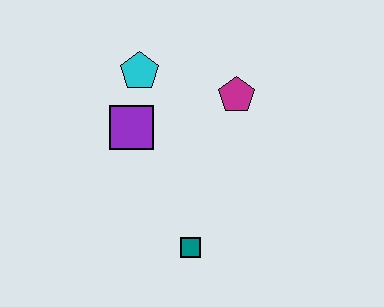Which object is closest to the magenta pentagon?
The cyan pentagon is closest to the magenta pentagon.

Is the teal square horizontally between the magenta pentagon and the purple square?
Yes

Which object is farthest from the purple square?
The teal square is farthest from the purple square.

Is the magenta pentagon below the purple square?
No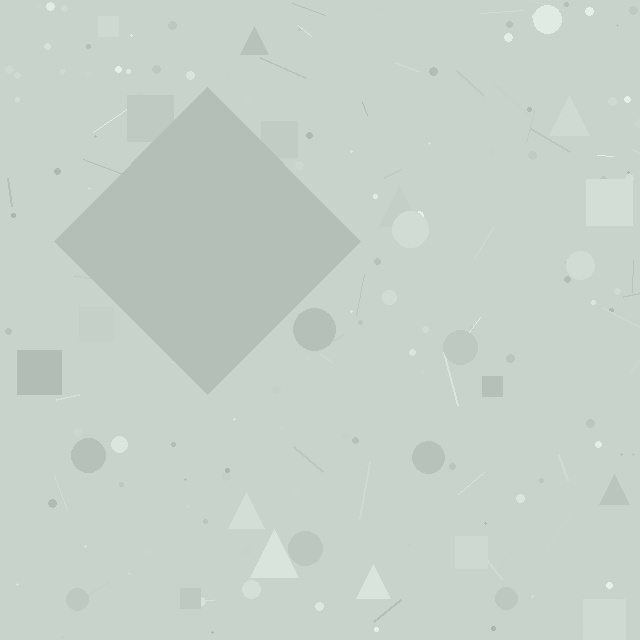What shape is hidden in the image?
A diamond is hidden in the image.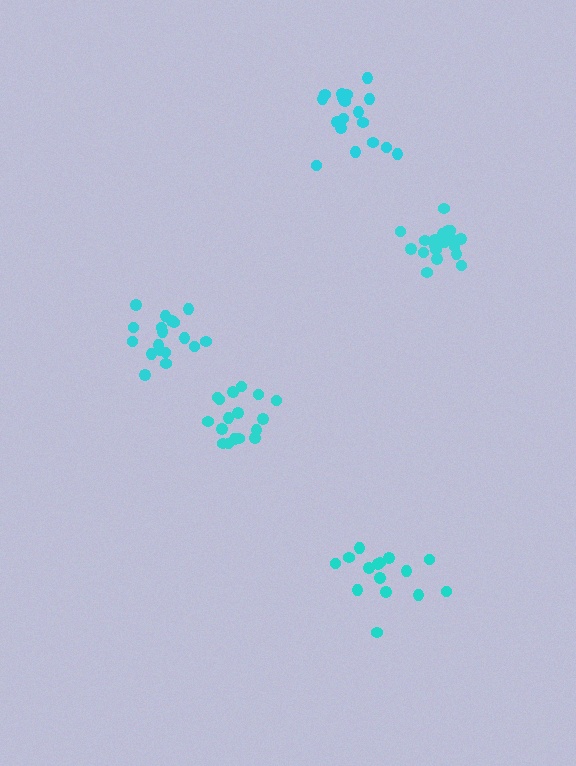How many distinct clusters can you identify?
There are 5 distinct clusters.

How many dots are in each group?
Group 1: 19 dots, Group 2: 15 dots, Group 3: 18 dots, Group 4: 19 dots, Group 5: 17 dots (88 total).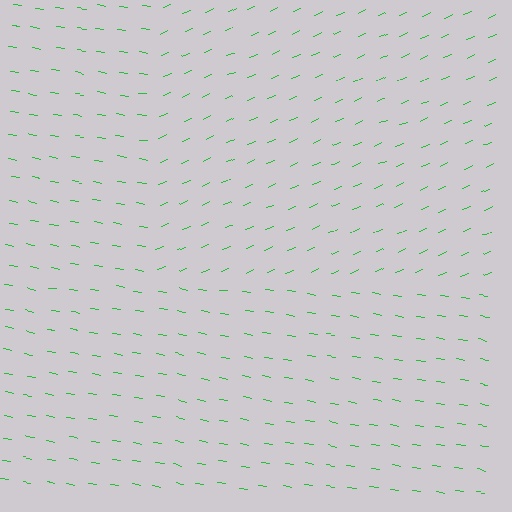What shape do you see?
I see a rectangle.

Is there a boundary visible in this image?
Yes, there is a texture boundary formed by a change in line orientation.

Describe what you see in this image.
The image is filled with small green line segments. A rectangle region in the image has lines oriented differently from the surrounding lines, creating a visible texture boundary.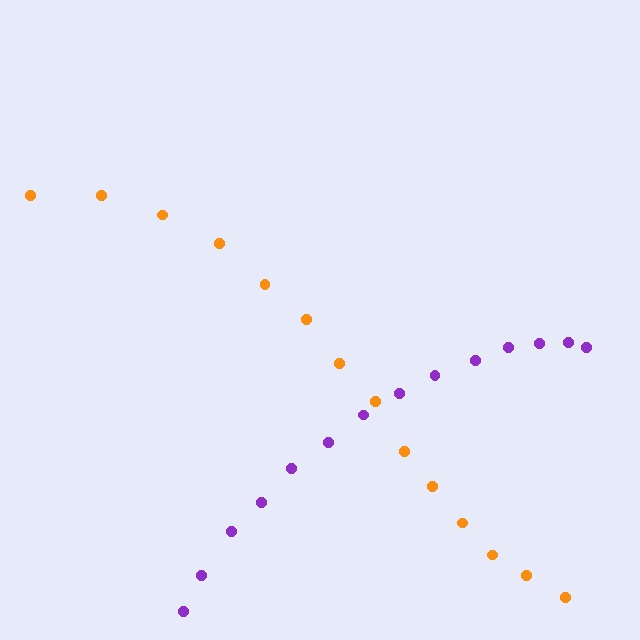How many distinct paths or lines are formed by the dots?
There are 2 distinct paths.